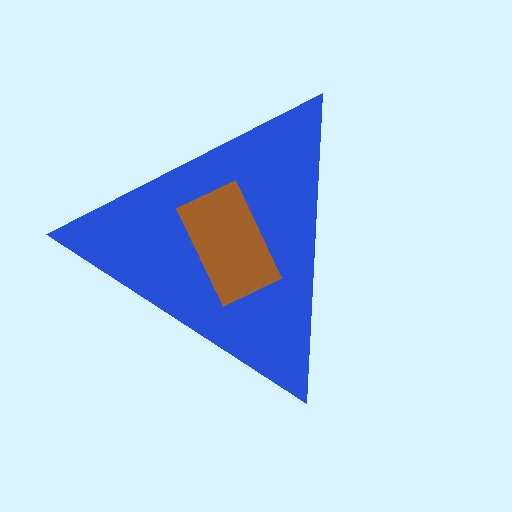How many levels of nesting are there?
2.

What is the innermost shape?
The brown rectangle.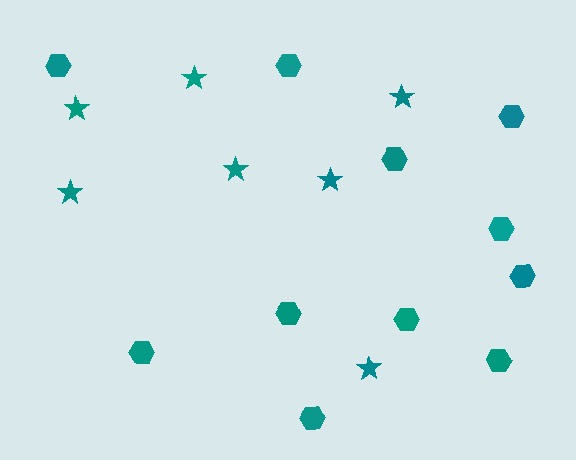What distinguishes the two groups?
There are 2 groups: one group of stars (7) and one group of hexagons (11).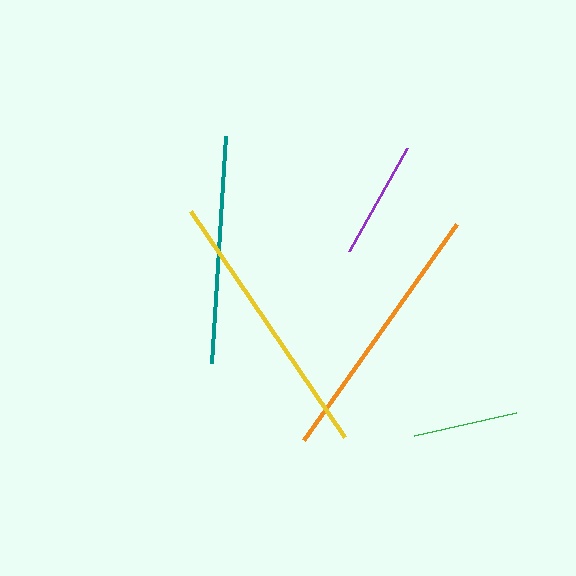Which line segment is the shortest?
The green line is the shortest at approximately 105 pixels.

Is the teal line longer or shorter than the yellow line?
The yellow line is longer than the teal line.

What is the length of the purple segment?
The purple segment is approximately 118 pixels long.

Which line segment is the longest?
The yellow line is the longest at approximately 273 pixels.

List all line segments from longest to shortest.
From longest to shortest: yellow, orange, teal, purple, green.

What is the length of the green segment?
The green segment is approximately 105 pixels long.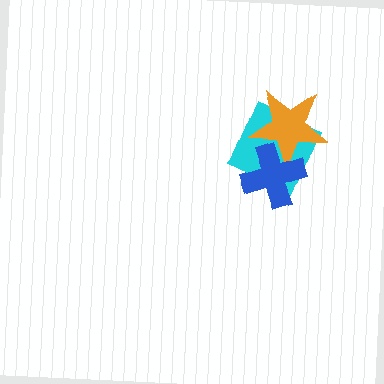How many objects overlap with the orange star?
2 objects overlap with the orange star.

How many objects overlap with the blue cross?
2 objects overlap with the blue cross.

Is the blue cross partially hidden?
No, no other shape covers it.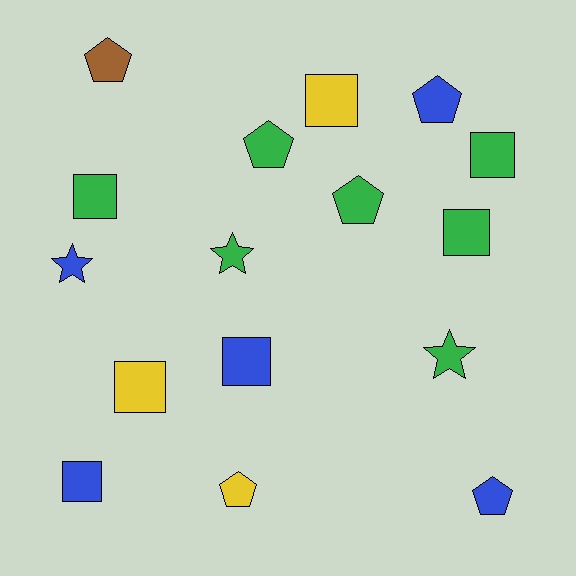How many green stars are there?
There are 2 green stars.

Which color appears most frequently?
Green, with 7 objects.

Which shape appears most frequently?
Square, with 7 objects.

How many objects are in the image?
There are 16 objects.